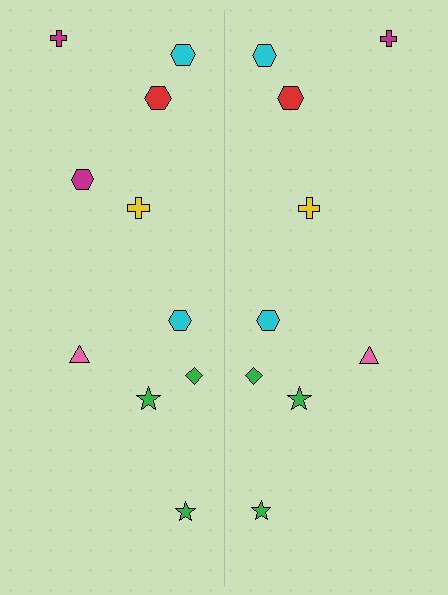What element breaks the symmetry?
A magenta hexagon is missing from the right side.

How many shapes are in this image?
There are 19 shapes in this image.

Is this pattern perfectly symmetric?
No, the pattern is not perfectly symmetric. A magenta hexagon is missing from the right side.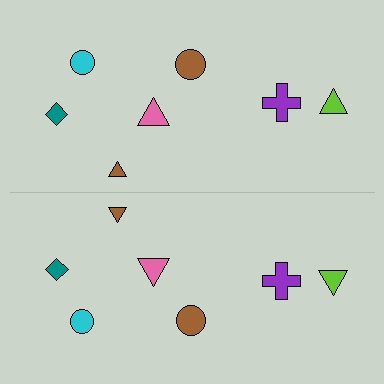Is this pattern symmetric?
Yes, this pattern has bilateral (reflection) symmetry.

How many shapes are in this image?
There are 14 shapes in this image.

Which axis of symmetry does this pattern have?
The pattern has a horizontal axis of symmetry running through the center of the image.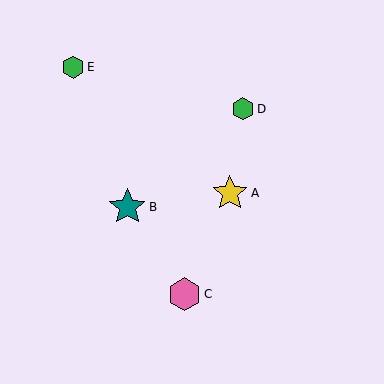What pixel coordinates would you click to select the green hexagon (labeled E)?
Click at (73, 67) to select the green hexagon E.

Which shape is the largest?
The teal star (labeled B) is the largest.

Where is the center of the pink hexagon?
The center of the pink hexagon is at (185, 294).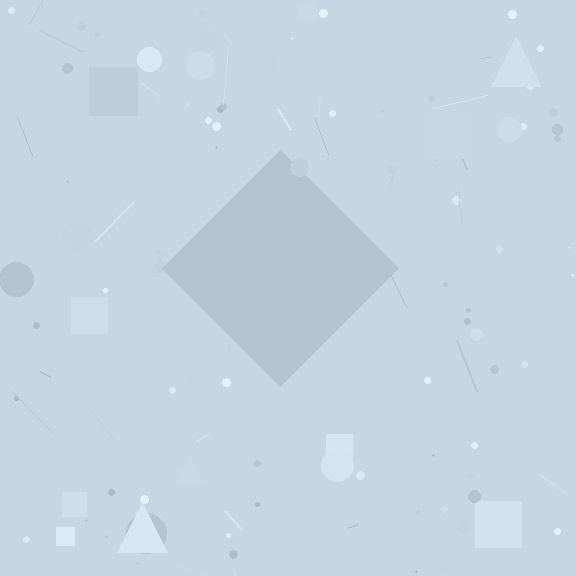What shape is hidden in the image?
A diamond is hidden in the image.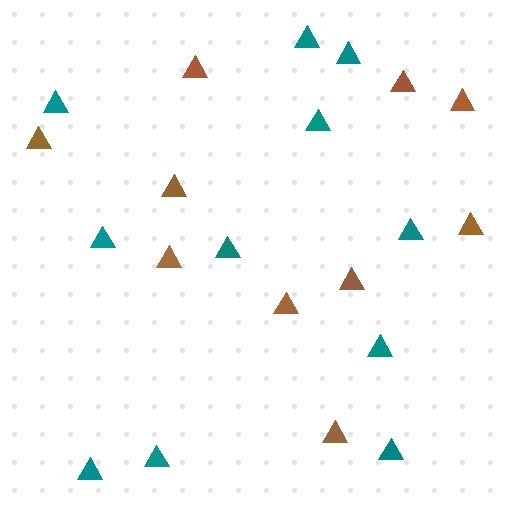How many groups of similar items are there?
There are 2 groups: one group of teal triangles (11) and one group of brown triangles (10).